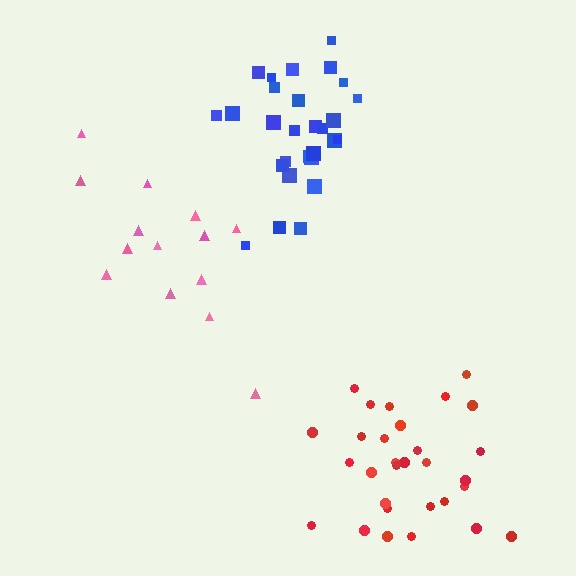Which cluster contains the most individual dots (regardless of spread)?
Red (30).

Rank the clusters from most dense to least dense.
blue, red, pink.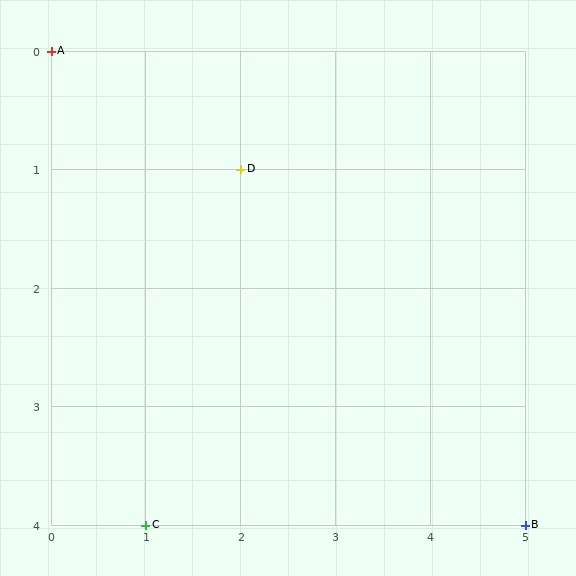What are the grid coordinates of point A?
Point A is at grid coordinates (0, 0).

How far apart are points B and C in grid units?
Points B and C are 4 columns apart.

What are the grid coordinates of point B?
Point B is at grid coordinates (5, 4).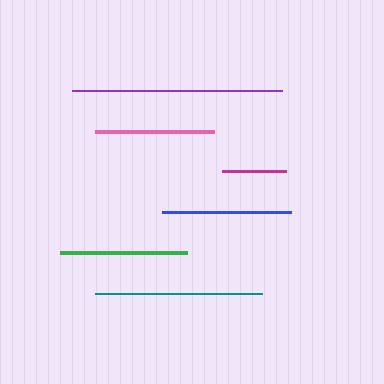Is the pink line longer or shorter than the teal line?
The teal line is longer than the pink line.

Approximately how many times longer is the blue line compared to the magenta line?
The blue line is approximately 2.0 times the length of the magenta line.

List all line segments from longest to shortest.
From longest to shortest: purple, teal, blue, green, pink, magenta.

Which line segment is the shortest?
The magenta line is the shortest at approximately 64 pixels.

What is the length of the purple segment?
The purple segment is approximately 210 pixels long.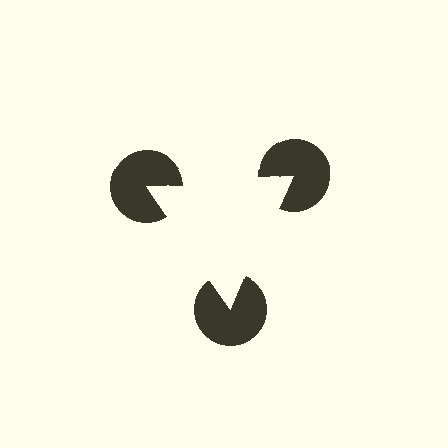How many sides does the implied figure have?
3 sides.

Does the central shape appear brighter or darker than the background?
It typically appears slightly brighter than the background, even though no actual brightness change is drawn.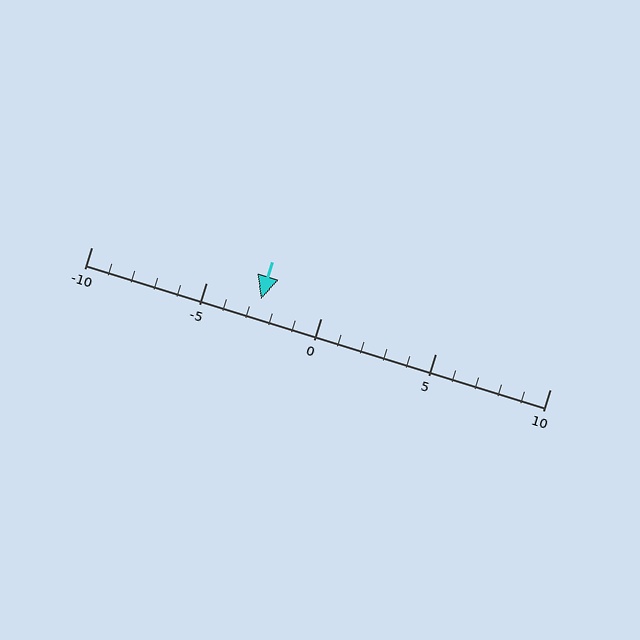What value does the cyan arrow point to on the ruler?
The cyan arrow points to approximately -3.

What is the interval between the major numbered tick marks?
The major tick marks are spaced 5 units apart.